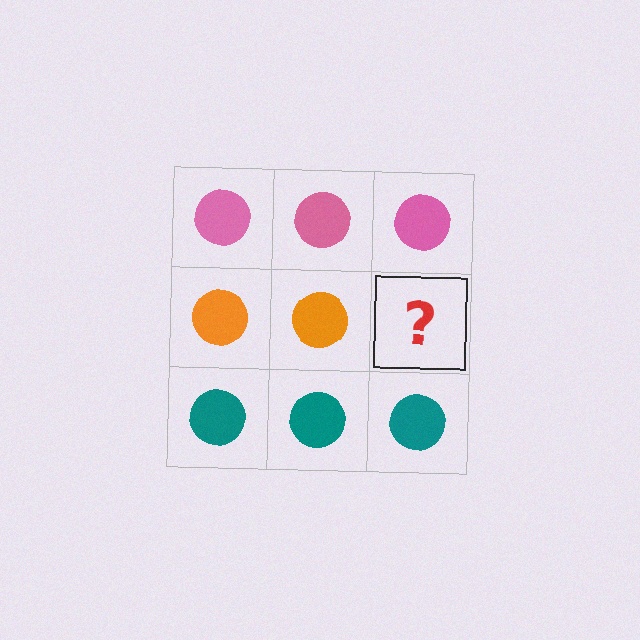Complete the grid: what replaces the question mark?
The question mark should be replaced with an orange circle.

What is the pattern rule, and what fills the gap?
The rule is that each row has a consistent color. The gap should be filled with an orange circle.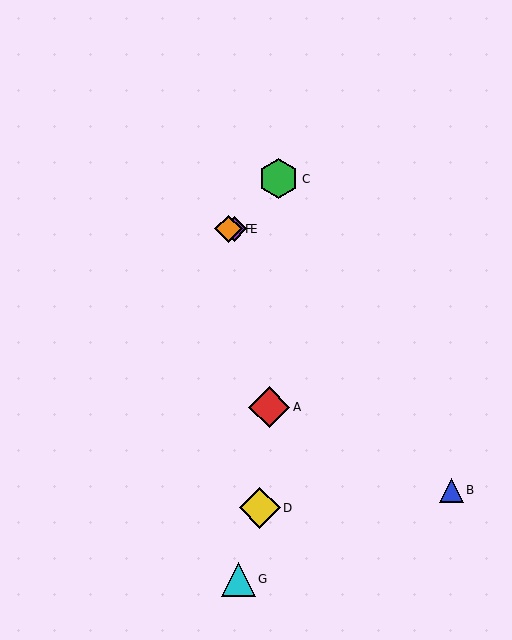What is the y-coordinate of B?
Object B is at y≈491.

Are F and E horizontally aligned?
Yes, both are at y≈229.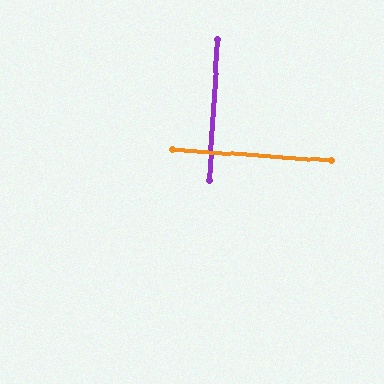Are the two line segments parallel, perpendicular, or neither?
Perpendicular — they meet at approximately 89°.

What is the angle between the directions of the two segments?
Approximately 89 degrees.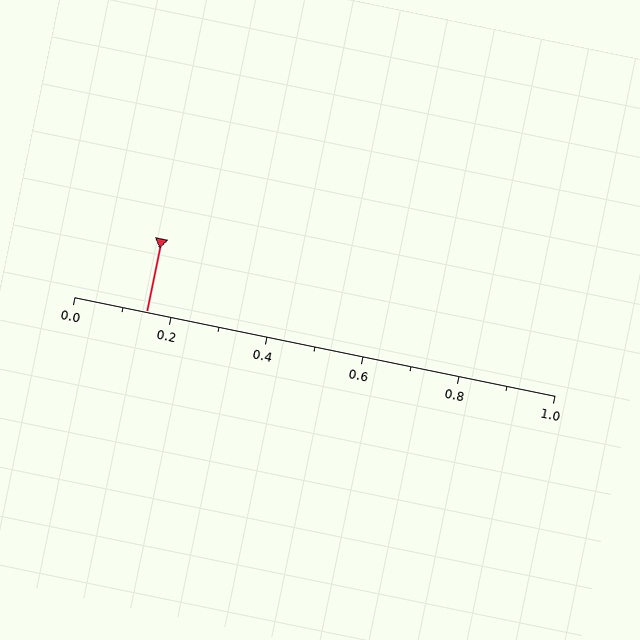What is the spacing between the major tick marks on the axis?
The major ticks are spaced 0.2 apart.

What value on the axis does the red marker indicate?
The marker indicates approximately 0.15.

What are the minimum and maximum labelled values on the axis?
The axis runs from 0.0 to 1.0.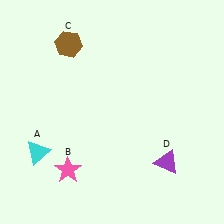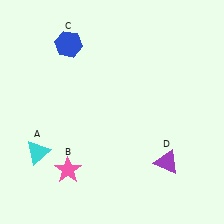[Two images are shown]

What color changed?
The hexagon (C) changed from brown in Image 1 to blue in Image 2.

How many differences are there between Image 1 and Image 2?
There is 1 difference between the two images.